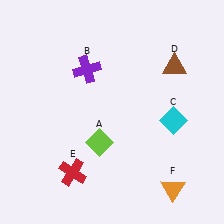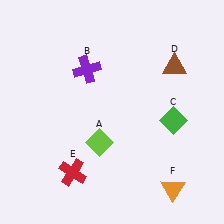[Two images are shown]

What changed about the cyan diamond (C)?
In Image 1, C is cyan. In Image 2, it changed to green.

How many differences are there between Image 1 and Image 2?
There is 1 difference between the two images.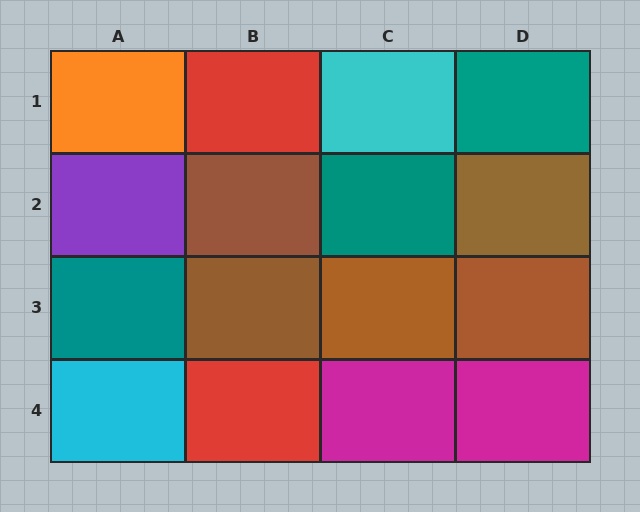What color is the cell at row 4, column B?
Red.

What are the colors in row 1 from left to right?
Orange, red, cyan, teal.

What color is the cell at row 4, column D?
Magenta.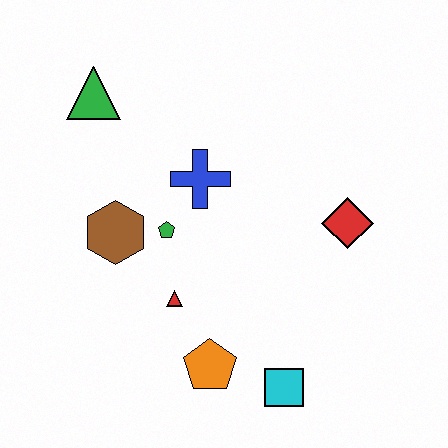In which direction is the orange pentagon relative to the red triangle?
The orange pentagon is below the red triangle.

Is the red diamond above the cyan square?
Yes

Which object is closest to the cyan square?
The orange pentagon is closest to the cyan square.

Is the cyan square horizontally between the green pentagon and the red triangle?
No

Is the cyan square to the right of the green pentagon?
Yes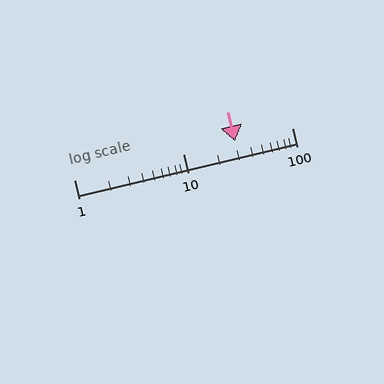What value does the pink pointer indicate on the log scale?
The pointer indicates approximately 30.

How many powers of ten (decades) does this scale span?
The scale spans 2 decades, from 1 to 100.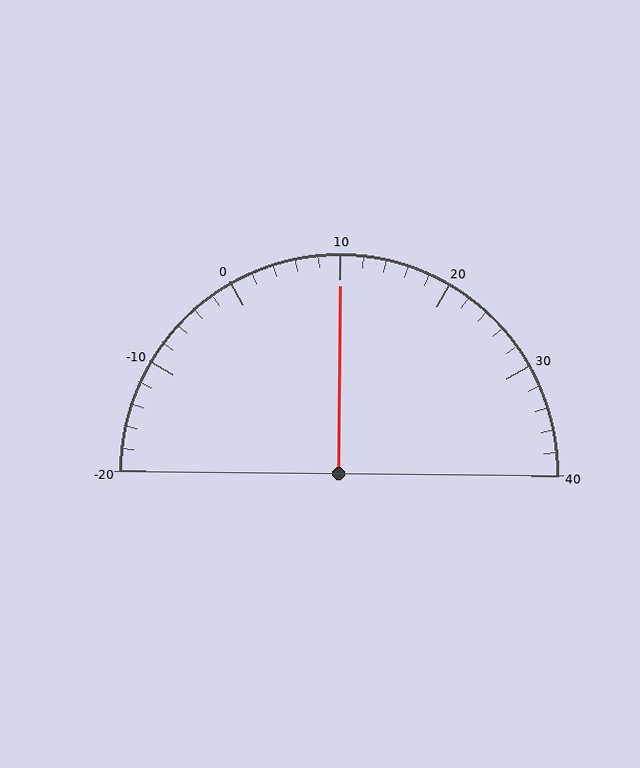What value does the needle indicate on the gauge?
The needle indicates approximately 10.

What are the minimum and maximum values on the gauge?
The gauge ranges from -20 to 40.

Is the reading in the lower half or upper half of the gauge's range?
The reading is in the upper half of the range (-20 to 40).